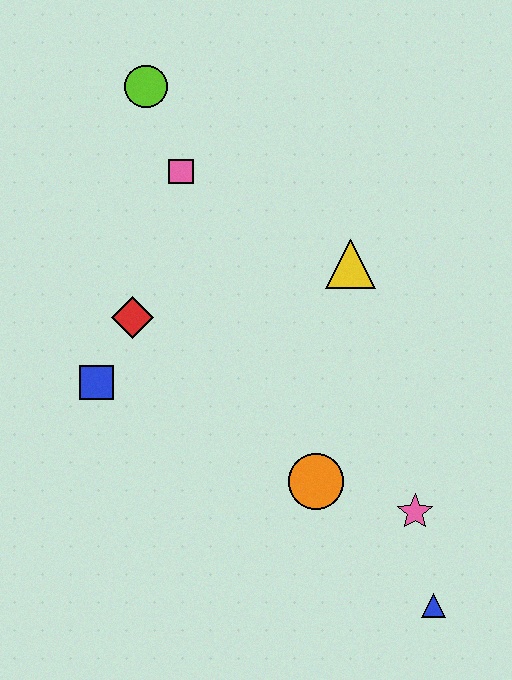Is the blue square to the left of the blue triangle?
Yes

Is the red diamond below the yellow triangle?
Yes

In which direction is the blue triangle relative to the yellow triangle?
The blue triangle is below the yellow triangle.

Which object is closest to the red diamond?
The blue square is closest to the red diamond.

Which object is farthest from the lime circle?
The blue triangle is farthest from the lime circle.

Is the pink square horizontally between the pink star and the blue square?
Yes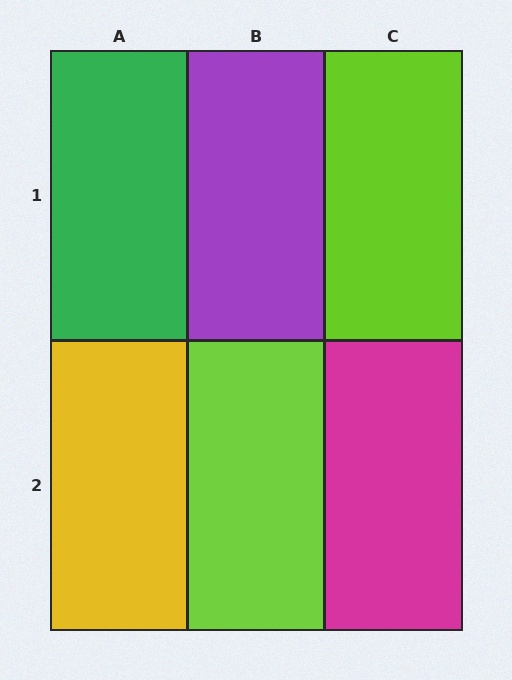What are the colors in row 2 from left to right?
Yellow, lime, magenta.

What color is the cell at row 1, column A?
Green.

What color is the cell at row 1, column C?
Lime.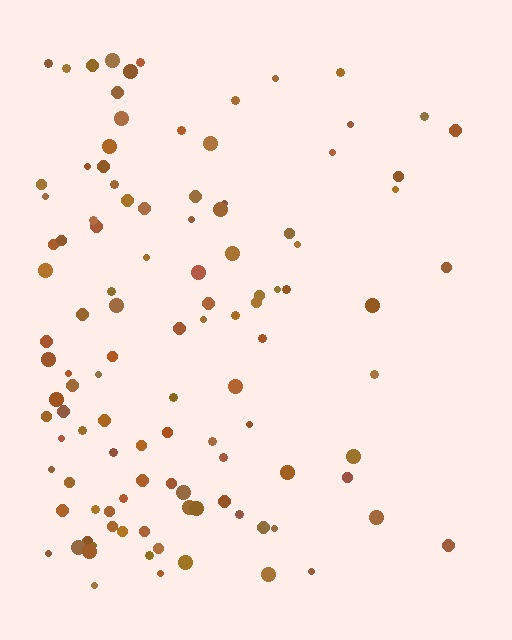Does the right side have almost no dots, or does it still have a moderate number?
Still a moderate number, just noticeably fewer than the left.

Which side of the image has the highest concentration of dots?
The left.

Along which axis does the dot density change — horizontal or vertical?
Horizontal.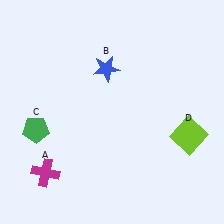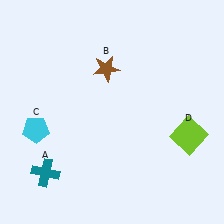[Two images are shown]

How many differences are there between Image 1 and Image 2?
There are 3 differences between the two images.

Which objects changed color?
A changed from magenta to teal. B changed from blue to brown. C changed from green to cyan.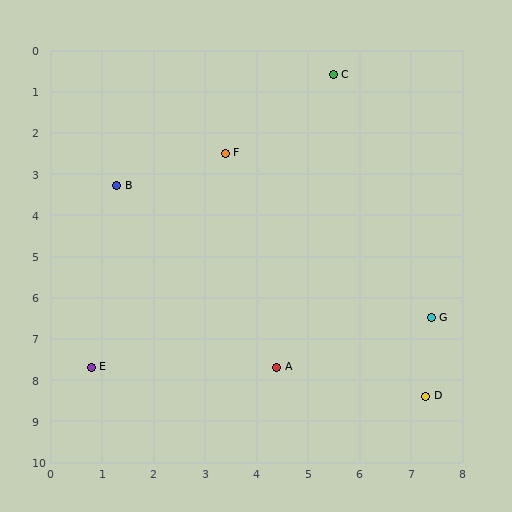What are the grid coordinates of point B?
Point B is at approximately (1.3, 3.3).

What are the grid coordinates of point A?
Point A is at approximately (4.4, 7.7).